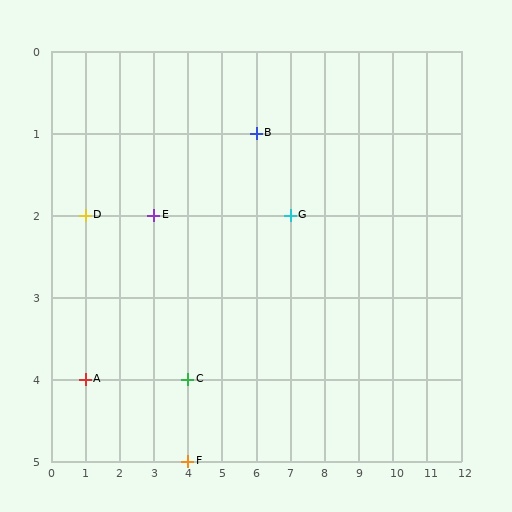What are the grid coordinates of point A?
Point A is at grid coordinates (1, 4).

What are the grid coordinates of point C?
Point C is at grid coordinates (4, 4).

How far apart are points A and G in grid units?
Points A and G are 6 columns and 2 rows apart (about 6.3 grid units diagonally).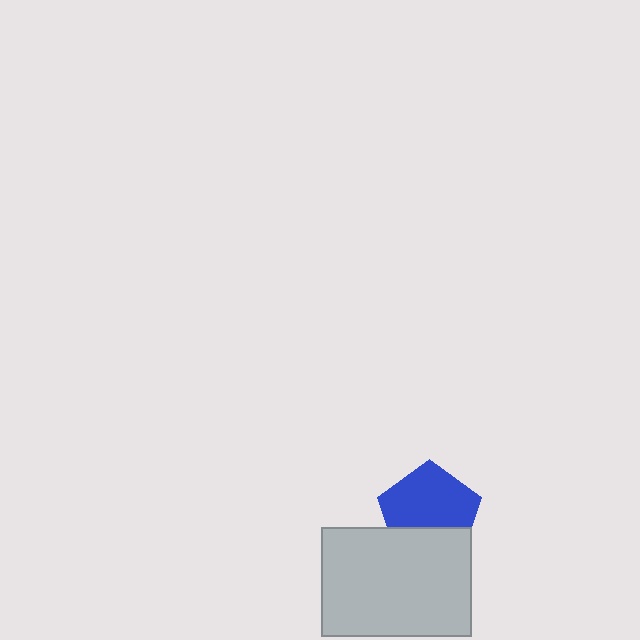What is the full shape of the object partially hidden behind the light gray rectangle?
The partially hidden object is a blue pentagon.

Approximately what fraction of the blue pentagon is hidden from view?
Roughly 33% of the blue pentagon is hidden behind the light gray rectangle.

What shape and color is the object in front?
The object in front is a light gray rectangle.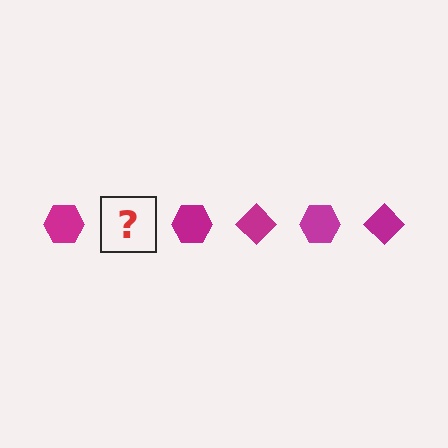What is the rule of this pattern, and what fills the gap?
The rule is that the pattern cycles through hexagon, diamond shapes in magenta. The gap should be filled with a magenta diamond.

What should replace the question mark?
The question mark should be replaced with a magenta diamond.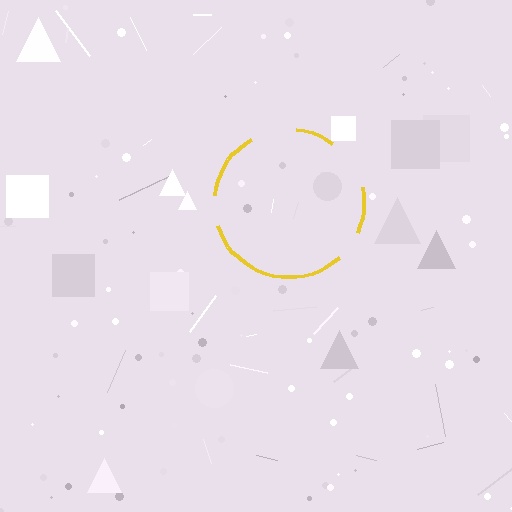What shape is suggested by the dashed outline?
The dashed outline suggests a circle.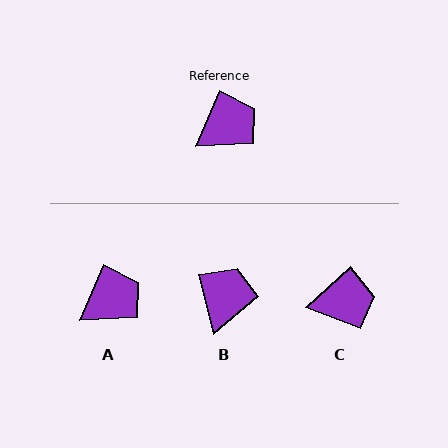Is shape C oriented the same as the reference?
No, it is off by about 24 degrees.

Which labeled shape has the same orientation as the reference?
A.